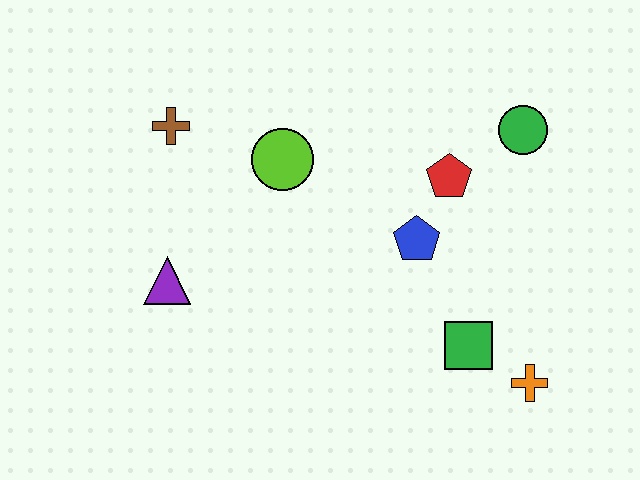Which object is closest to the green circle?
The red pentagon is closest to the green circle.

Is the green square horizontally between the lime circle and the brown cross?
No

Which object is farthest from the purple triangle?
The green circle is farthest from the purple triangle.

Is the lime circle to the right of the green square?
No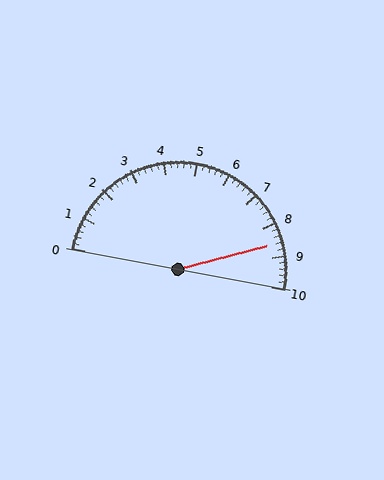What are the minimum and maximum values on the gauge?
The gauge ranges from 0 to 10.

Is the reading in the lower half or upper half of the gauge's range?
The reading is in the upper half of the range (0 to 10).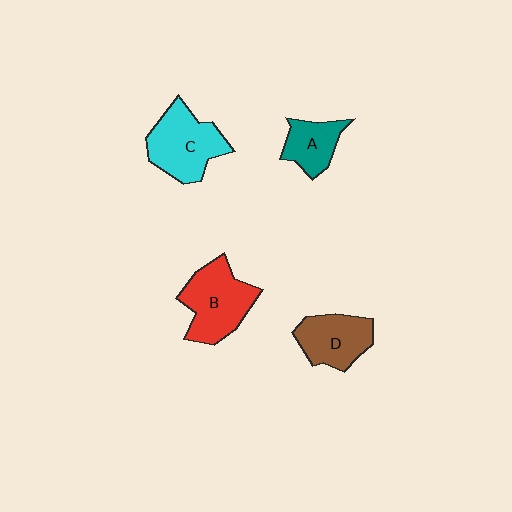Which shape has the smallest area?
Shape A (teal).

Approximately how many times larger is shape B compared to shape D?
Approximately 1.3 times.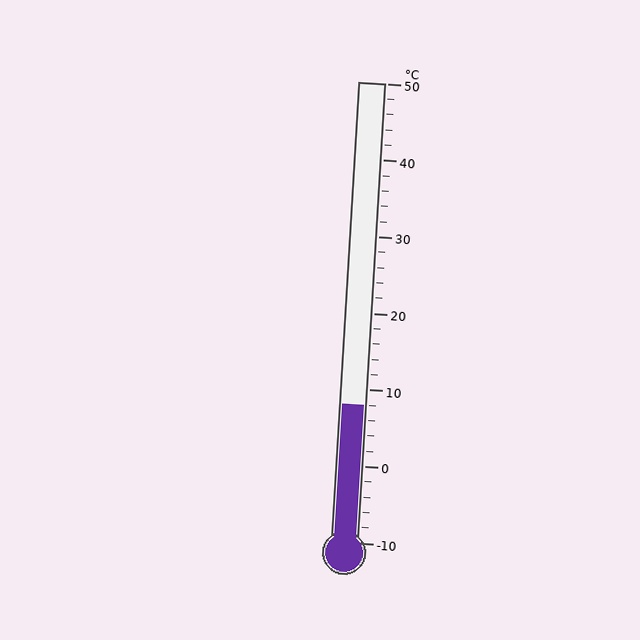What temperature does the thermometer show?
The thermometer shows approximately 8°C.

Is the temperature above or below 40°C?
The temperature is below 40°C.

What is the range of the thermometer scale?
The thermometer scale ranges from -10°C to 50°C.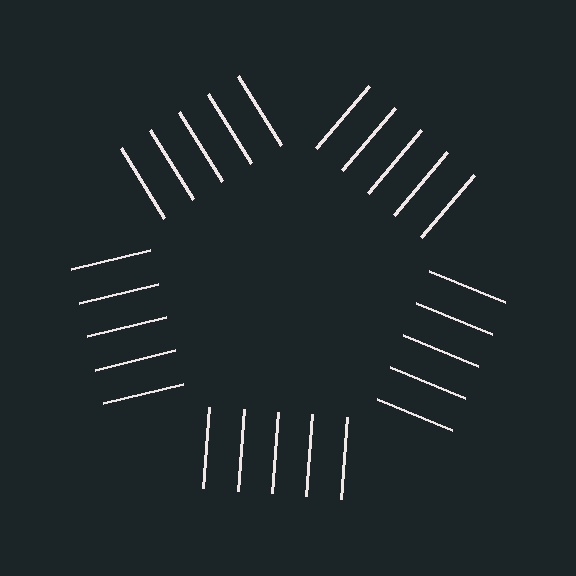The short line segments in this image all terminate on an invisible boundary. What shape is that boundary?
An illusory pentagon — the line segments terminate on its edges but no continuous stroke is drawn.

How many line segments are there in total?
25 — 5 along each of the 5 edges.